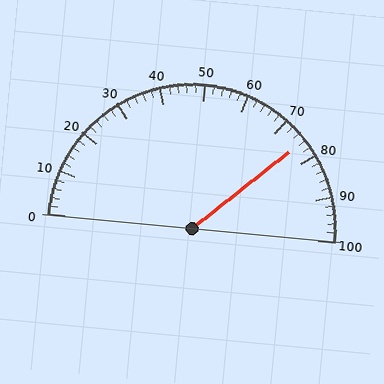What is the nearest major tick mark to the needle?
The nearest major tick mark is 80.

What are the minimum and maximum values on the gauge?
The gauge ranges from 0 to 100.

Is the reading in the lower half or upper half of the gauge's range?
The reading is in the upper half of the range (0 to 100).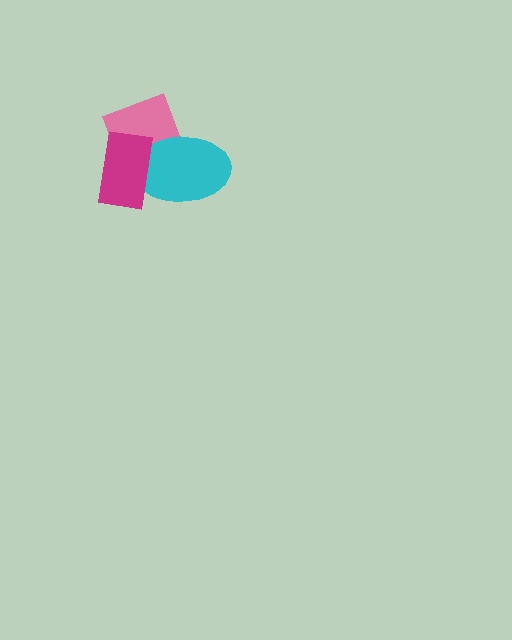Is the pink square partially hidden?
Yes, it is partially covered by another shape.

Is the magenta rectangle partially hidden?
No, no other shape covers it.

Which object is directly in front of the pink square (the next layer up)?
The cyan ellipse is directly in front of the pink square.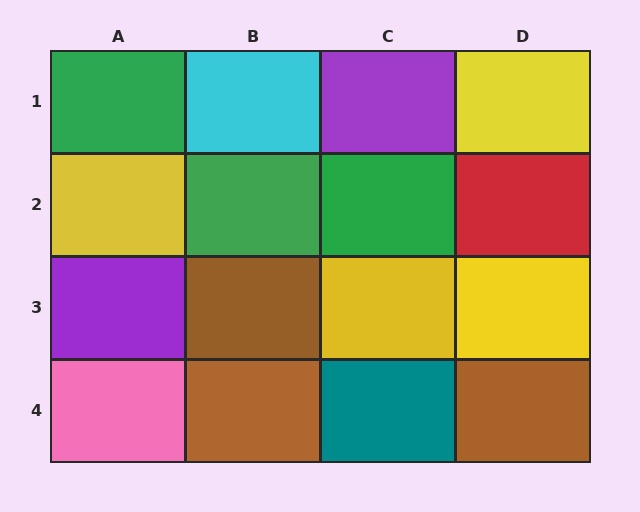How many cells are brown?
3 cells are brown.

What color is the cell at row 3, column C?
Yellow.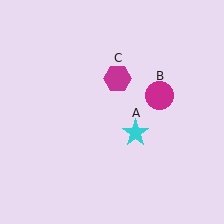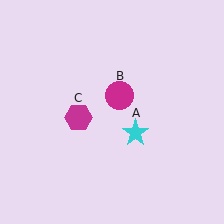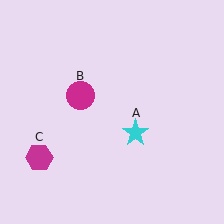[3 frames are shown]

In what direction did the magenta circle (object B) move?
The magenta circle (object B) moved left.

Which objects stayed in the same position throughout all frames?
Cyan star (object A) remained stationary.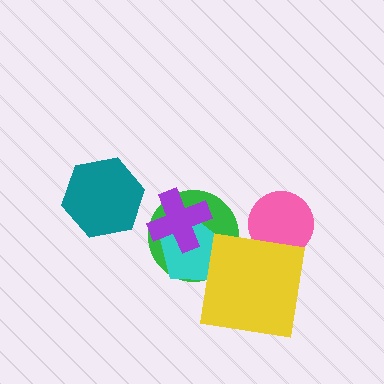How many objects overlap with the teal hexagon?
0 objects overlap with the teal hexagon.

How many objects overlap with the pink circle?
1 object overlaps with the pink circle.